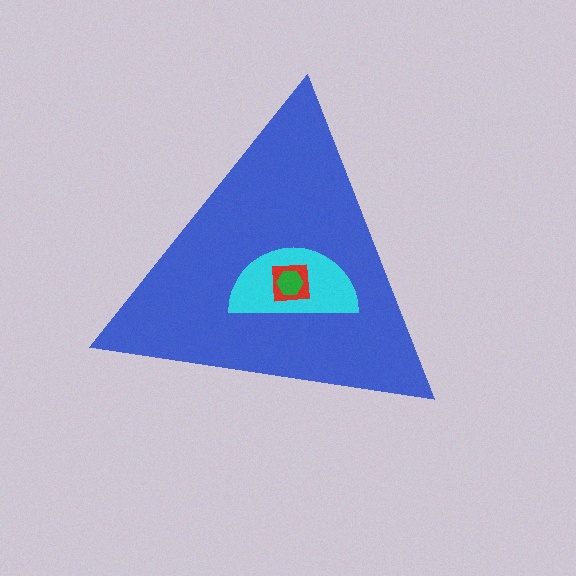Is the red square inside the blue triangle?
Yes.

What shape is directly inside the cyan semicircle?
The red square.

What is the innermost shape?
The green hexagon.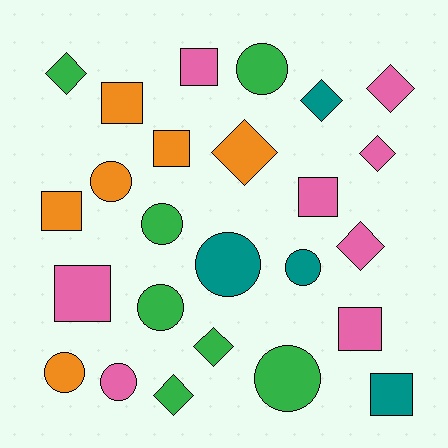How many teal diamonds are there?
There is 1 teal diamond.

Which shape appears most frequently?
Circle, with 9 objects.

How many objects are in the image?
There are 25 objects.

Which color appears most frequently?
Pink, with 8 objects.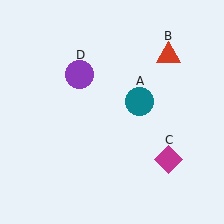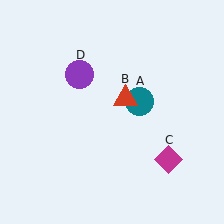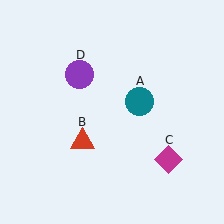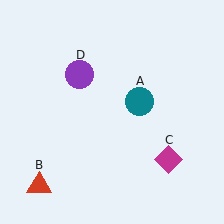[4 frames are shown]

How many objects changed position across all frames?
1 object changed position: red triangle (object B).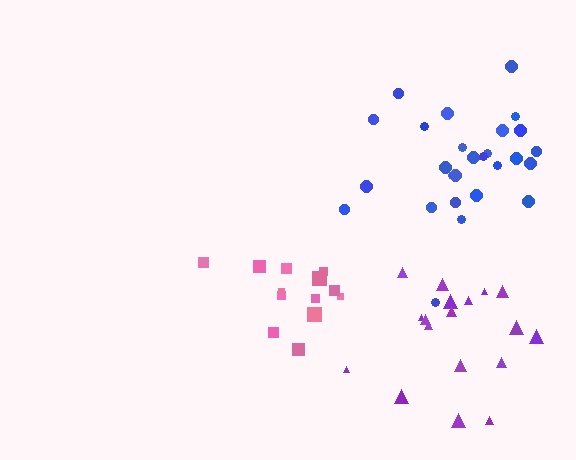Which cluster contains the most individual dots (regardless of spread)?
Blue (27).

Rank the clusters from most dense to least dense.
pink, blue, purple.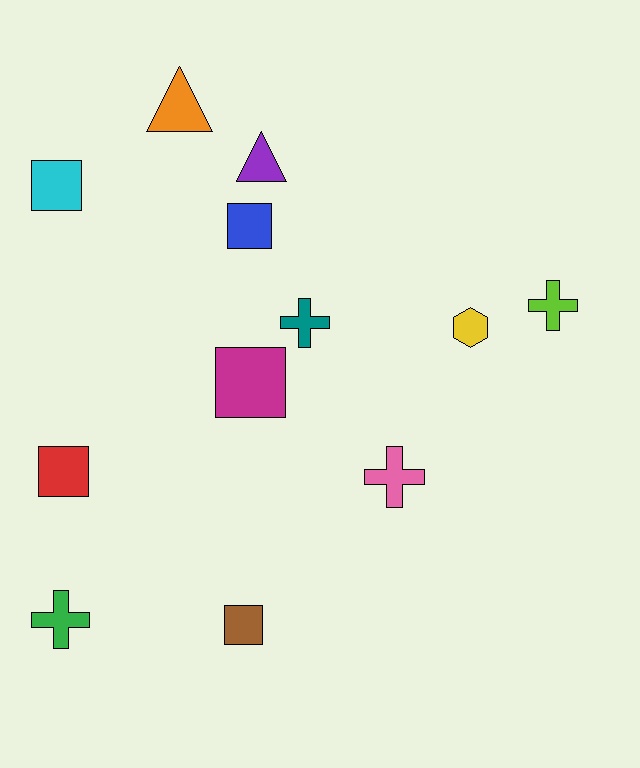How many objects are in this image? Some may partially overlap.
There are 12 objects.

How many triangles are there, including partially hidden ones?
There are 2 triangles.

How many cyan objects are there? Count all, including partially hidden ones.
There is 1 cyan object.